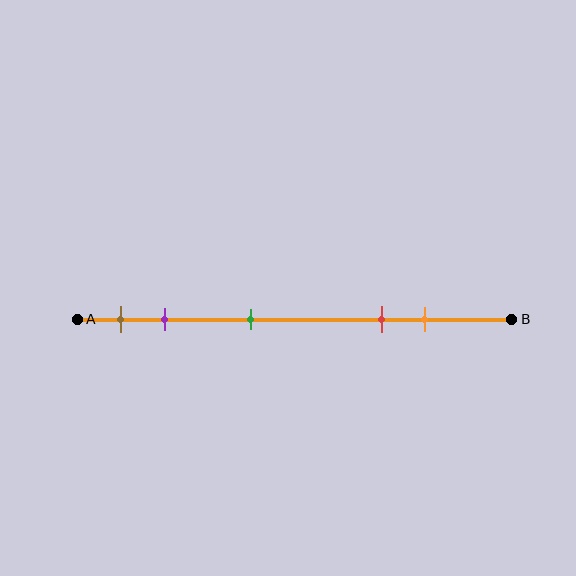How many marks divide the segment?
There are 5 marks dividing the segment.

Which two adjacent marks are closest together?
The brown and purple marks are the closest adjacent pair.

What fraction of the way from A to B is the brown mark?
The brown mark is approximately 10% (0.1) of the way from A to B.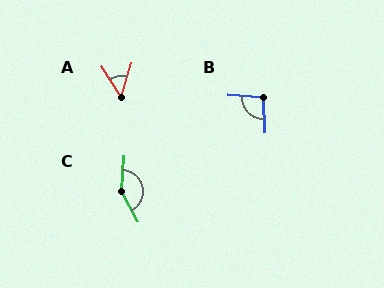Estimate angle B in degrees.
Approximately 95 degrees.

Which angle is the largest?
C, at approximately 147 degrees.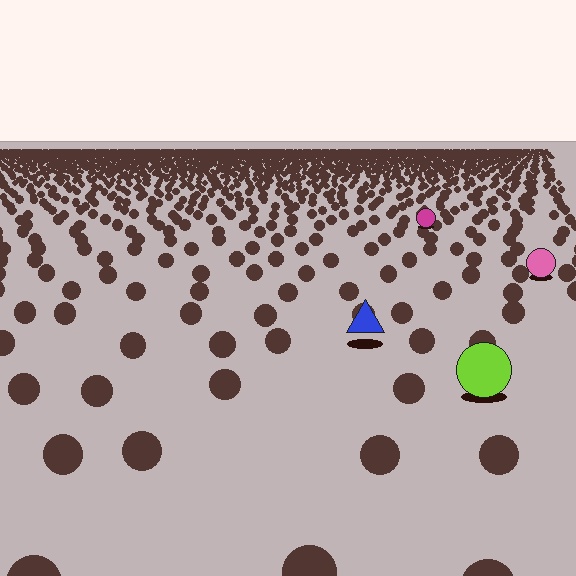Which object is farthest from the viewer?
The magenta circle is farthest from the viewer. It appears smaller and the ground texture around it is denser.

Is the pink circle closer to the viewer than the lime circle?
No. The lime circle is closer — you can tell from the texture gradient: the ground texture is coarser near it.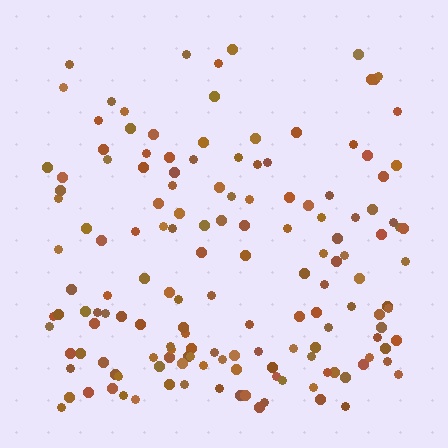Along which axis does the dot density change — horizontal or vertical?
Vertical.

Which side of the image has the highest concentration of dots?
The bottom.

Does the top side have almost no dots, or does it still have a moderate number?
Still a moderate number, just noticeably fewer than the bottom.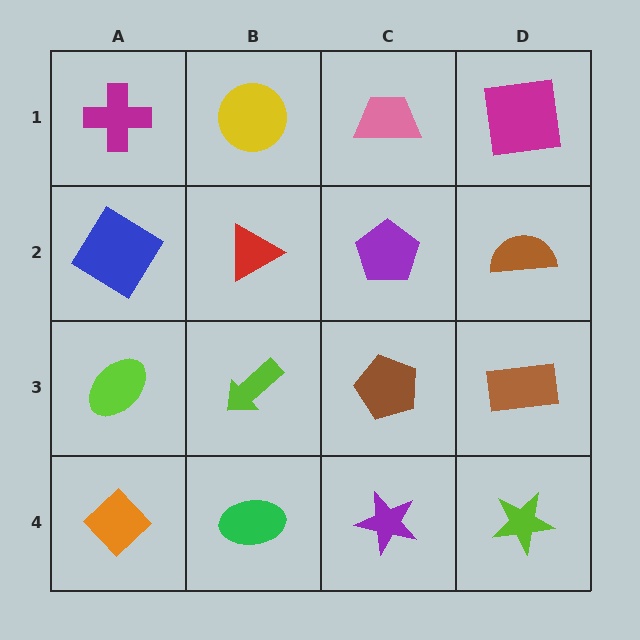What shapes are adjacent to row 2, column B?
A yellow circle (row 1, column B), a lime arrow (row 3, column B), a blue diamond (row 2, column A), a purple pentagon (row 2, column C).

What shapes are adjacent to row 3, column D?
A brown semicircle (row 2, column D), a lime star (row 4, column D), a brown pentagon (row 3, column C).